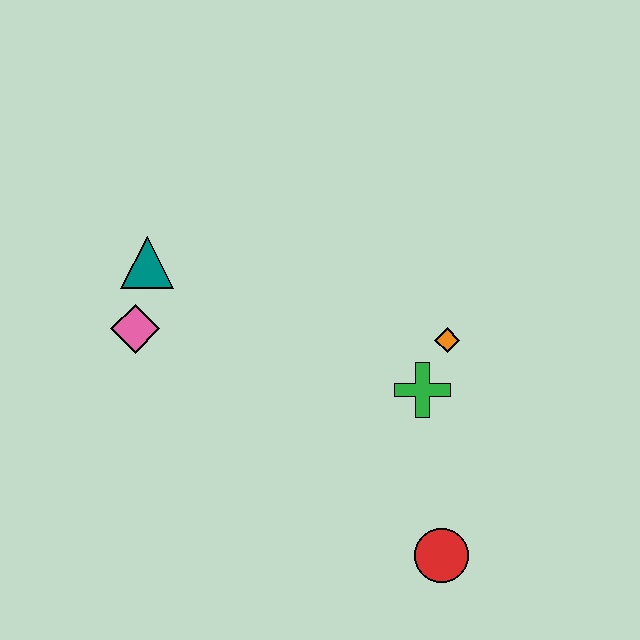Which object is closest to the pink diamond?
The teal triangle is closest to the pink diamond.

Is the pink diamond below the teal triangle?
Yes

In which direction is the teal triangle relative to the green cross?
The teal triangle is to the left of the green cross.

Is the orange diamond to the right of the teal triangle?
Yes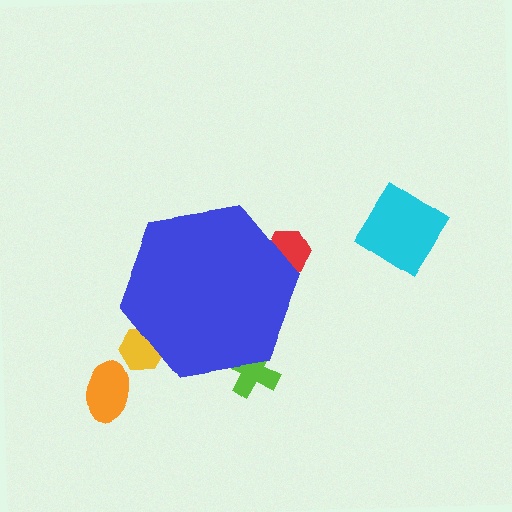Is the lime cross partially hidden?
Yes, the lime cross is partially hidden behind the blue hexagon.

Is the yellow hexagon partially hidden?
Yes, the yellow hexagon is partially hidden behind the blue hexagon.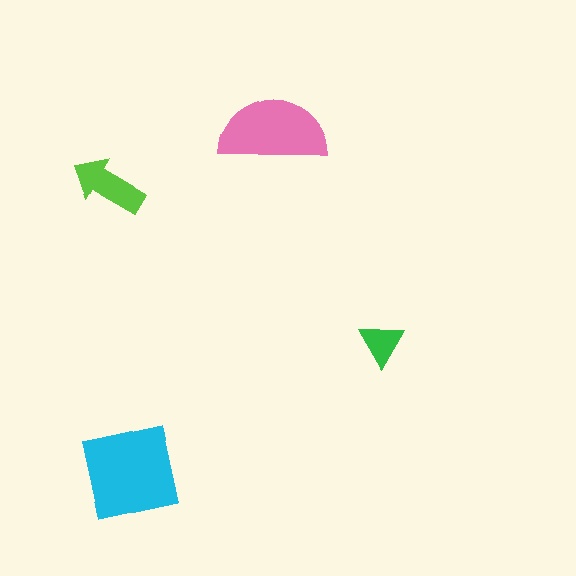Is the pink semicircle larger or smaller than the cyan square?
Smaller.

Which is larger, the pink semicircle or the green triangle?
The pink semicircle.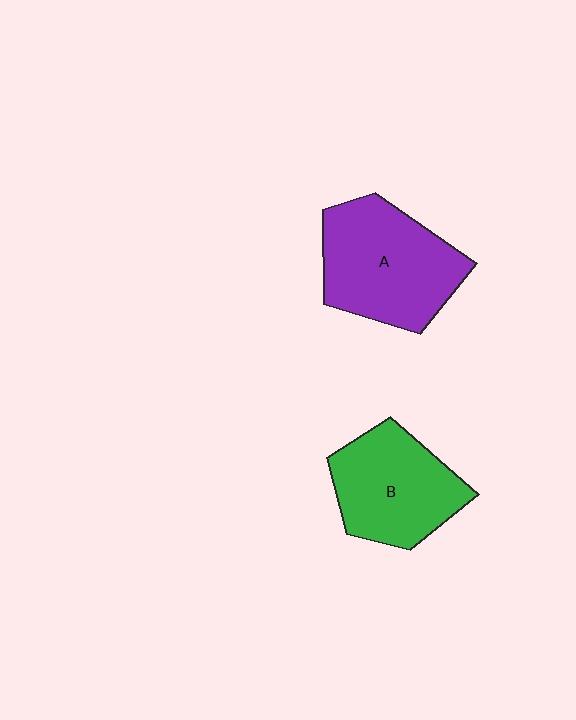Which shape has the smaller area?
Shape B (green).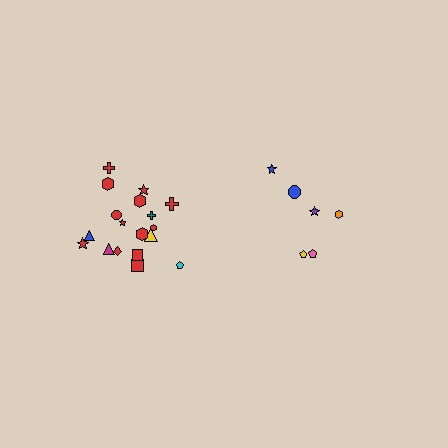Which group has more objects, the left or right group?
The left group.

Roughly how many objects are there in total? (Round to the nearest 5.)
Roughly 25 objects in total.